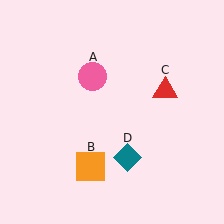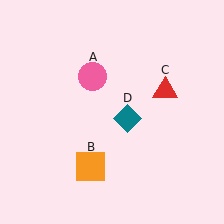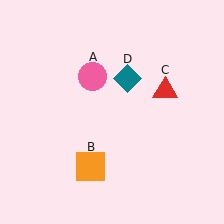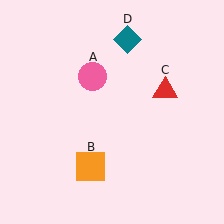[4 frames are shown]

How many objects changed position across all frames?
1 object changed position: teal diamond (object D).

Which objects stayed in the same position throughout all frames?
Pink circle (object A) and orange square (object B) and red triangle (object C) remained stationary.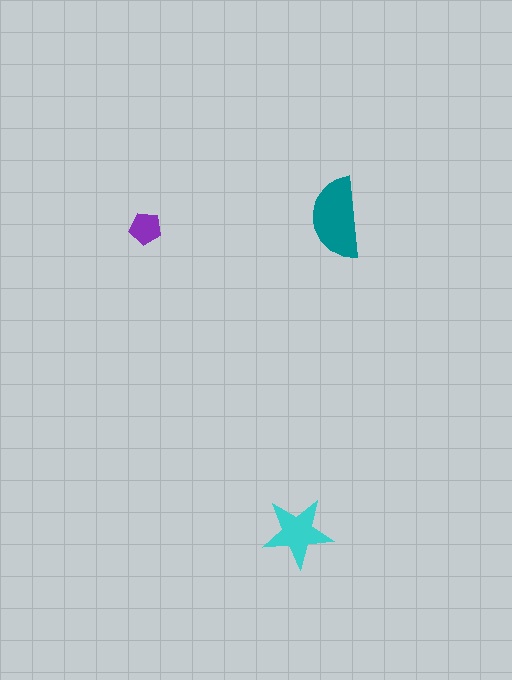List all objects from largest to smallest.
The teal semicircle, the cyan star, the purple pentagon.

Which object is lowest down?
The cyan star is bottommost.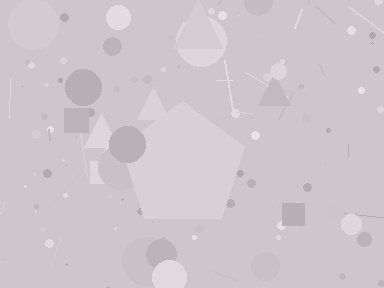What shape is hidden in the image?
A pentagon is hidden in the image.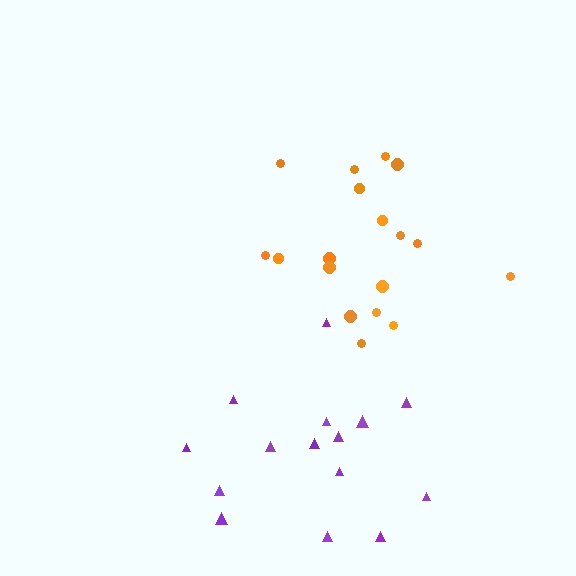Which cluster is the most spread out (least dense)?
Purple.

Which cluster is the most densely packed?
Orange.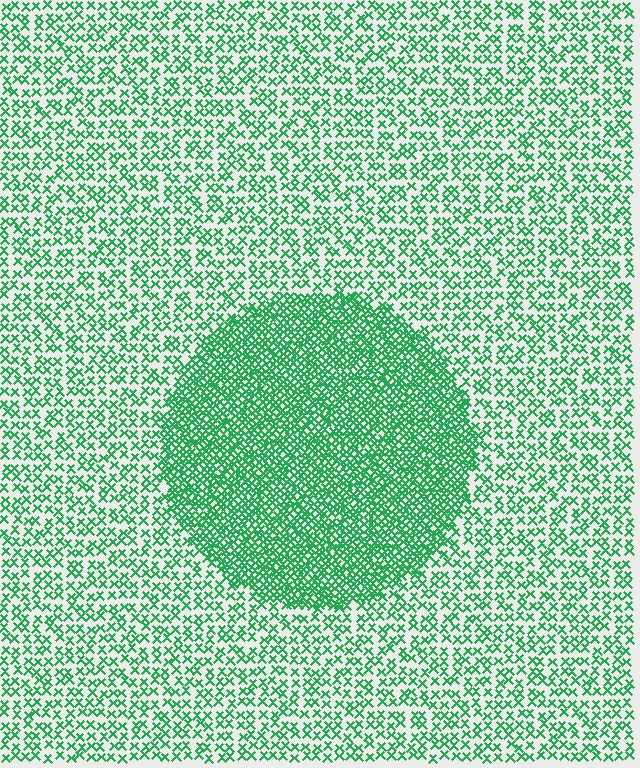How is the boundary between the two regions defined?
The boundary is defined by a change in element density (approximately 2.4x ratio). All elements are the same color, size, and shape.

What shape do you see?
I see a circle.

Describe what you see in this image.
The image contains small green elements arranged at two different densities. A circle-shaped region is visible where the elements are more densely packed than the surrounding area.